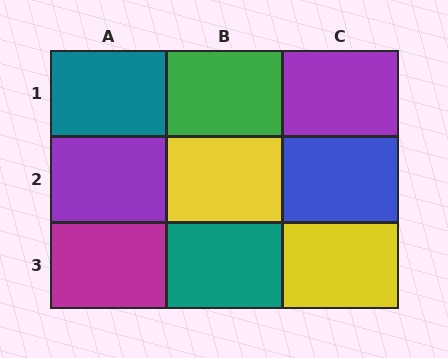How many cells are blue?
1 cell is blue.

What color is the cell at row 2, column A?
Purple.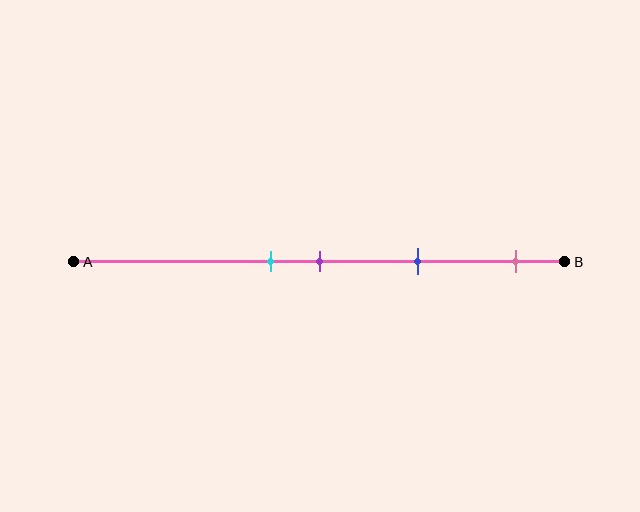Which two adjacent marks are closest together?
The cyan and purple marks are the closest adjacent pair.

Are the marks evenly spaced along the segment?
No, the marks are not evenly spaced.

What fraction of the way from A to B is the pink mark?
The pink mark is approximately 90% (0.9) of the way from A to B.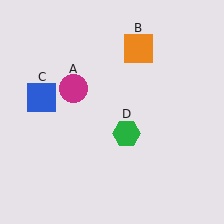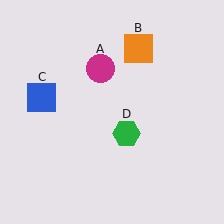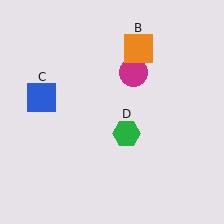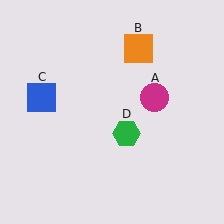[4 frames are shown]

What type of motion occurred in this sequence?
The magenta circle (object A) rotated clockwise around the center of the scene.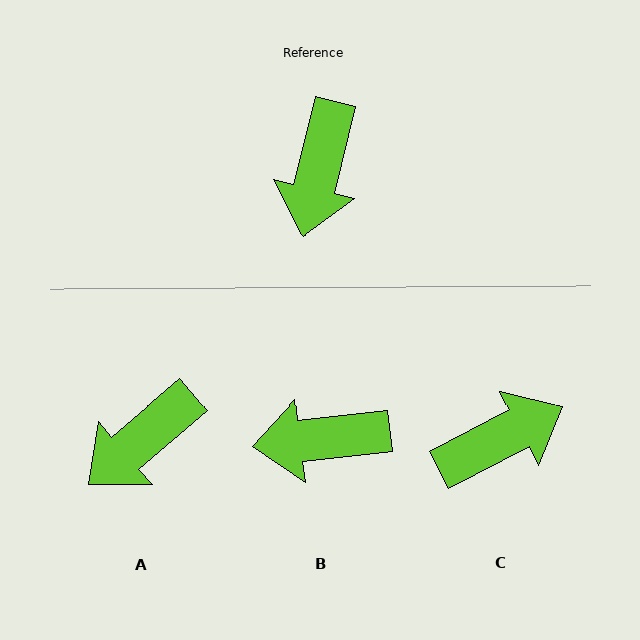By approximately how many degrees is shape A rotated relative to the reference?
Approximately 36 degrees clockwise.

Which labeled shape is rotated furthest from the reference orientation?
C, about 131 degrees away.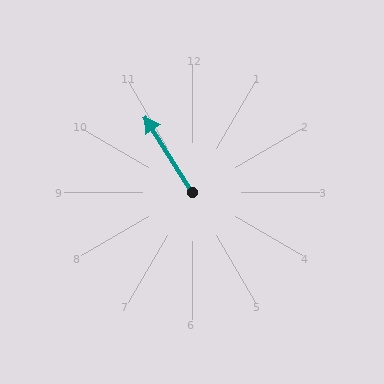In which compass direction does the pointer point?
Northwest.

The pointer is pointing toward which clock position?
Roughly 11 o'clock.